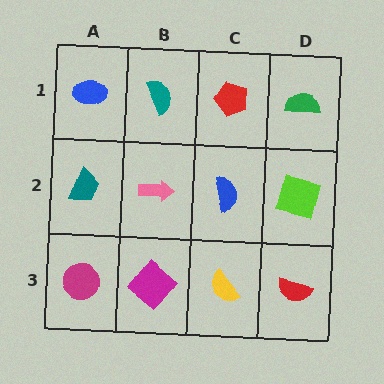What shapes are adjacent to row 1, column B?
A pink arrow (row 2, column B), a blue ellipse (row 1, column A), a red pentagon (row 1, column C).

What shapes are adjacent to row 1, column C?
A blue semicircle (row 2, column C), a teal semicircle (row 1, column B), a green semicircle (row 1, column D).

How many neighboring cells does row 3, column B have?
3.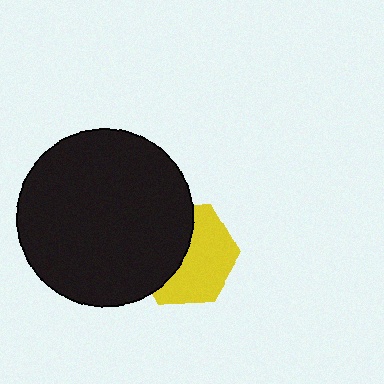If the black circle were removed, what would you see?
You would see the complete yellow hexagon.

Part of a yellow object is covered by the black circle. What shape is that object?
It is a hexagon.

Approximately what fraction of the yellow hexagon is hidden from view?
Roughly 45% of the yellow hexagon is hidden behind the black circle.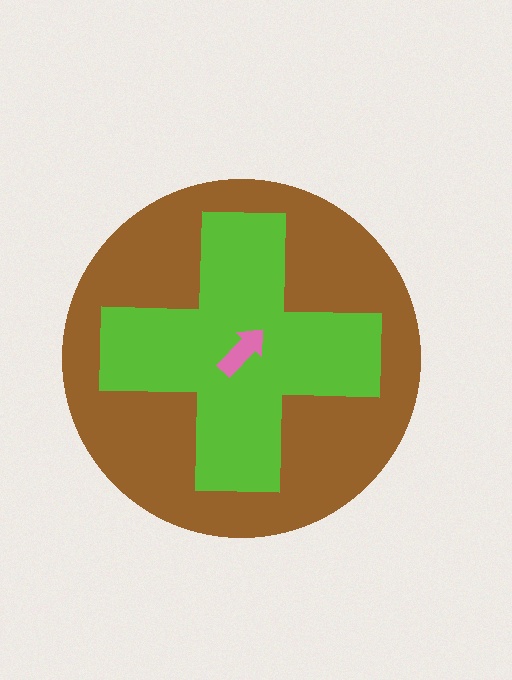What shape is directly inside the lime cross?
The pink arrow.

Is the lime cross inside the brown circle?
Yes.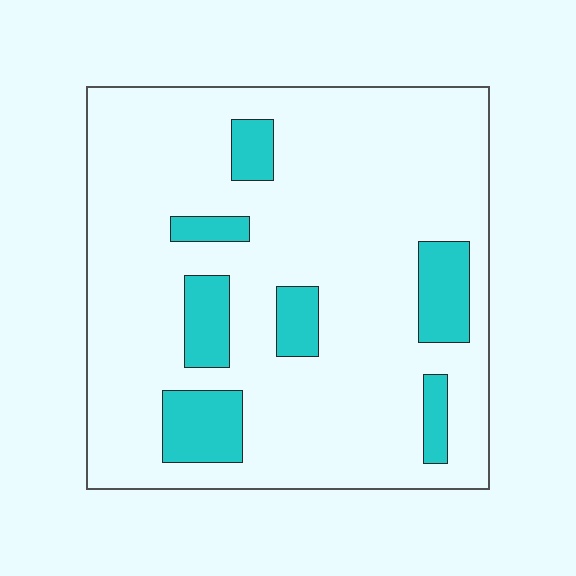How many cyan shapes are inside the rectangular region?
7.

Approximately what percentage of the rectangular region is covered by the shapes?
Approximately 15%.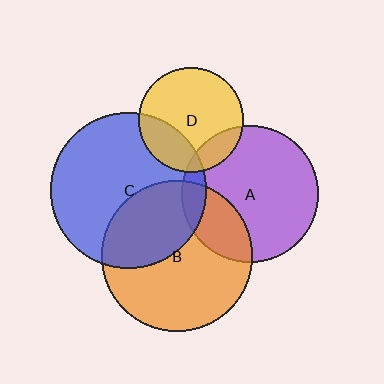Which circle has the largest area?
Circle C (blue).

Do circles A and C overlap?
Yes.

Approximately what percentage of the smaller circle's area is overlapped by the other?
Approximately 10%.